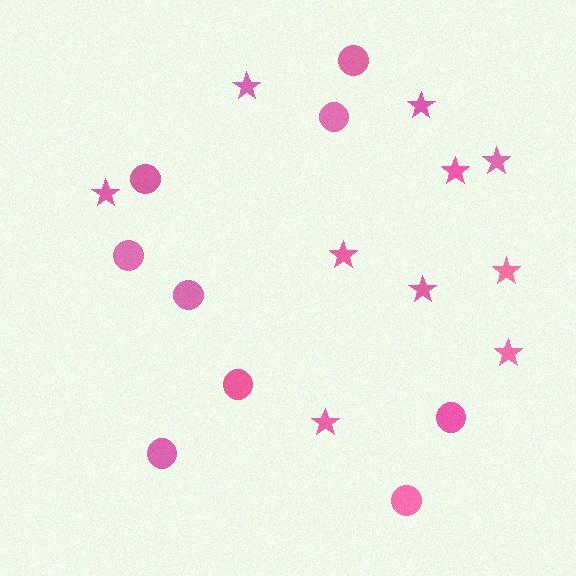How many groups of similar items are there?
There are 2 groups: one group of stars (10) and one group of circles (9).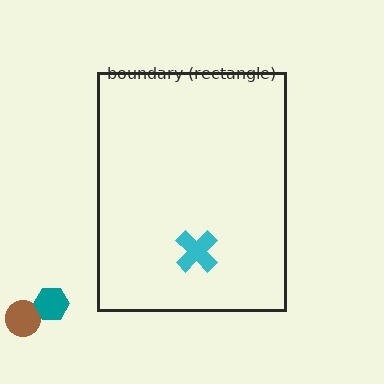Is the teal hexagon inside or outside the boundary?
Outside.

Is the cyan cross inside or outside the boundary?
Inside.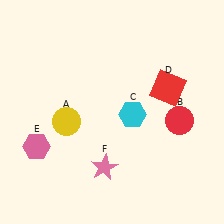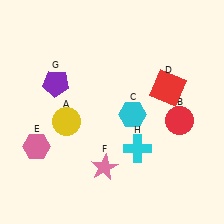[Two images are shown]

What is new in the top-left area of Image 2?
A purple pentagon (G) was added in the top-left area of Image 2.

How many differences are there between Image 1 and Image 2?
There are 2 differences between the two images.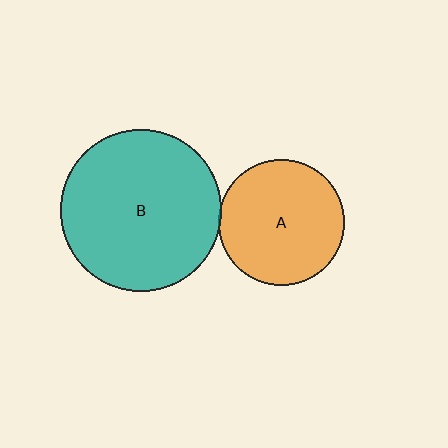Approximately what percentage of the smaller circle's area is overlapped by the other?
Approximately 5%.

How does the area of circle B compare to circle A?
Approximately 1.6 times.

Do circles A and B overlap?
Yes.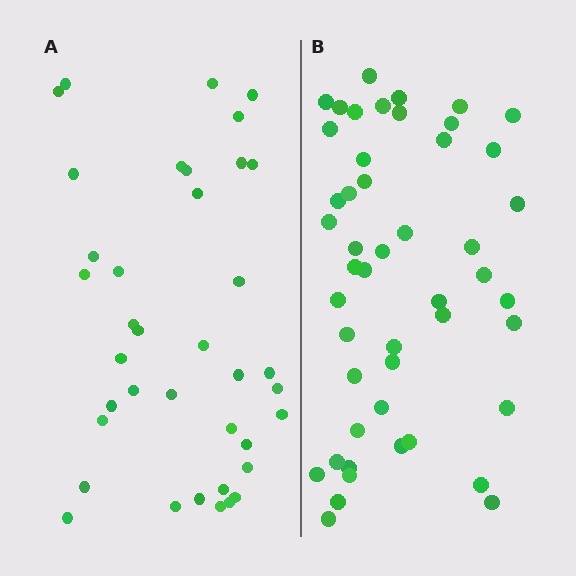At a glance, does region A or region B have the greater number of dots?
Region B (the right region) has more dots.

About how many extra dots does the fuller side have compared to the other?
Region B has roughly 10 or so more dots than region A.